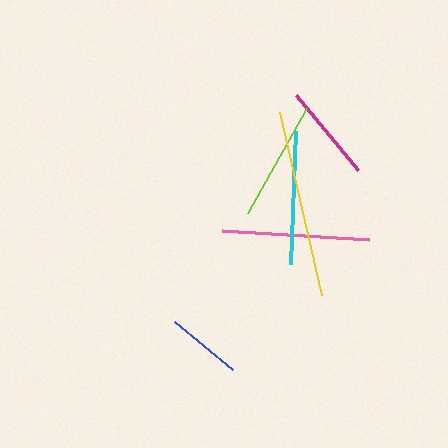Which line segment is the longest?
The yellow line is the longest at approximately 187 pixels.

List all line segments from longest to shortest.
From longest to shortest: yellow, pink, cyan, lime, magenta, blue.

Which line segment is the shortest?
The blue line is the shortest at approximately 75 pixels.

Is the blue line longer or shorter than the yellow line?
The yellow line is longer than the blue line.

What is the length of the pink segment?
The pink segment is approximately 147 pixels long.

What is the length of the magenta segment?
The magenta segment is approximately 97 pixels long.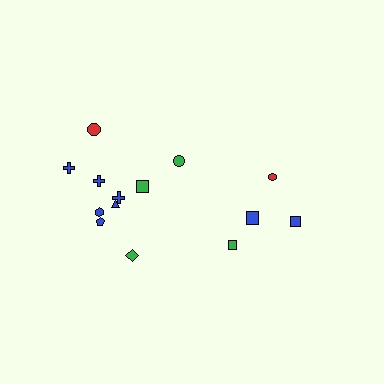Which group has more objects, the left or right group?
The left group.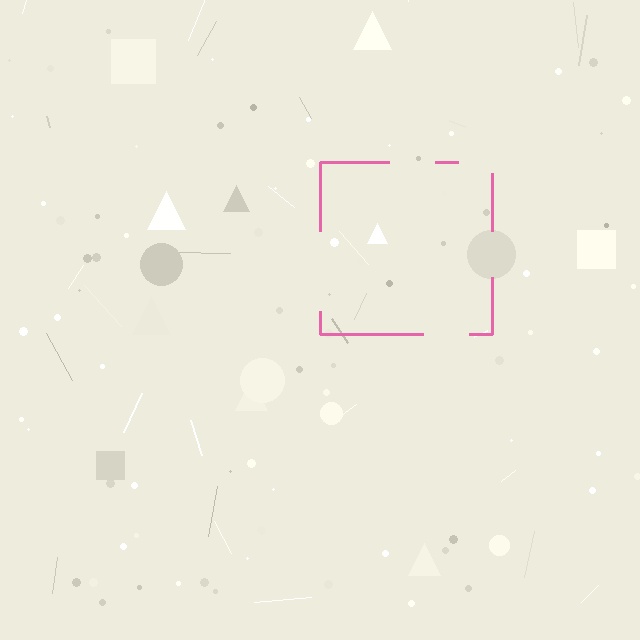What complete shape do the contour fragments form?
The contour fragments form a square.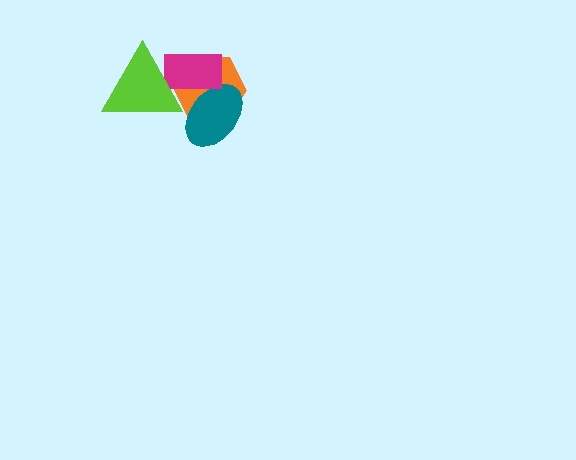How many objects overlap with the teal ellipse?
2 objects overlap with the teal ellipse.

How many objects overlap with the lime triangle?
2 objects overlap with the lime triangle.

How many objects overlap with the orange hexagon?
3 objects overlap with the orange hexagon.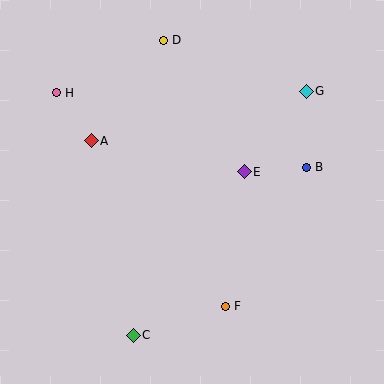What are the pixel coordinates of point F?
Point F is at (225, 306).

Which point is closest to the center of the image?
Point E at (244, 172) is closest to the center.